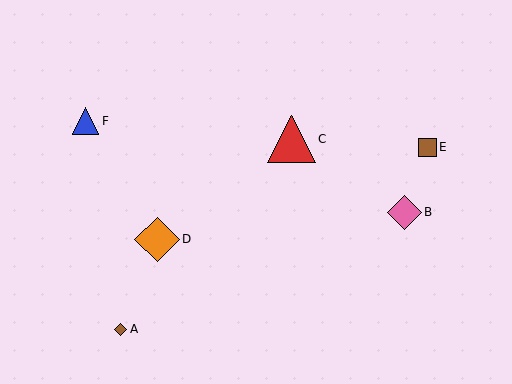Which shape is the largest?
The red triangle (labeled C) is the largest.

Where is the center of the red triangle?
The center of the red triangle is at (292, 139).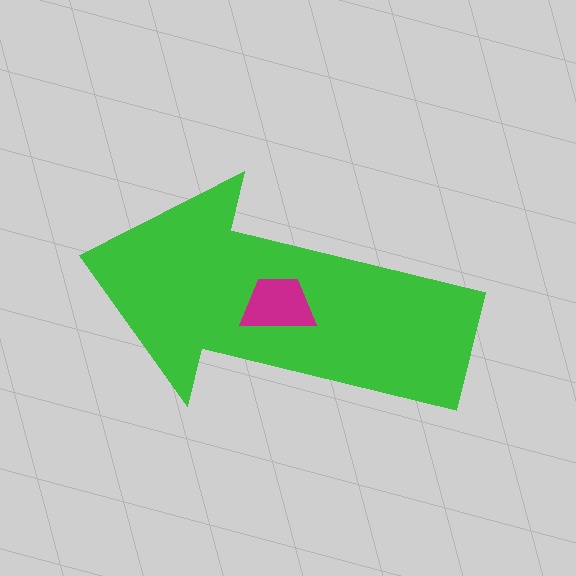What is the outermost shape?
The green arrow.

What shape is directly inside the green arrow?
The magenta trapezoid.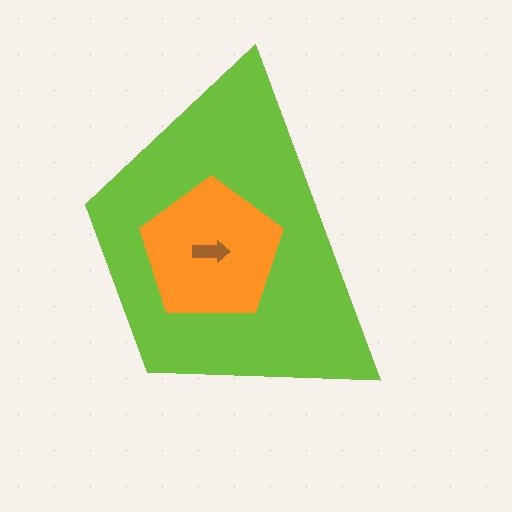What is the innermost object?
The brown arrow.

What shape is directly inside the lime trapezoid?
The orange pentagon.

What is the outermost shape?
The lime trapezoid.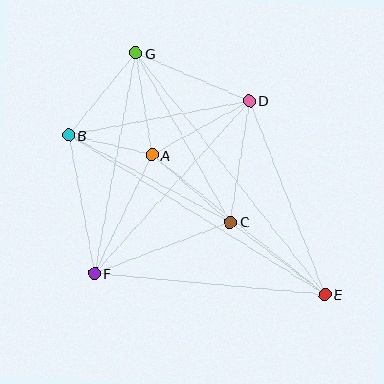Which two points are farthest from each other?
Points E and G are farthest from each other.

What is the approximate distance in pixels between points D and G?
The distance between D and G is approximately 123 pixels.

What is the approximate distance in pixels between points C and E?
The distance between C and E is approximately 119 pixels.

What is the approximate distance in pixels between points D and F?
The distance between D and F is approximately 232 pixels.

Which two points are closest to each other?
Points A and B are closest to each other.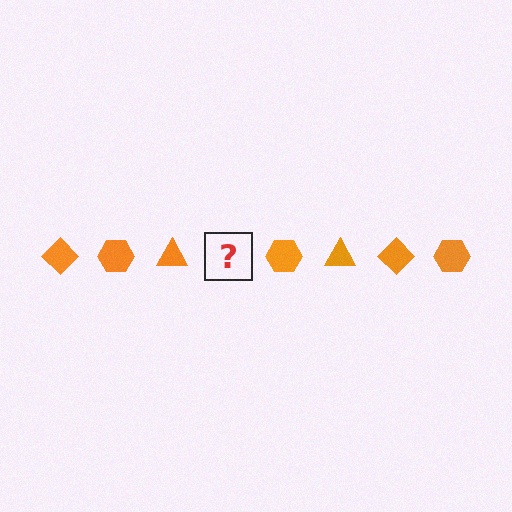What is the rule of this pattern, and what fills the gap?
The rule is that the pattern cycles through diamond, hexagon, triangle shapes in orange. The gap should be filled with an orange diamond.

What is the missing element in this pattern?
The missing element is an orange diamond.